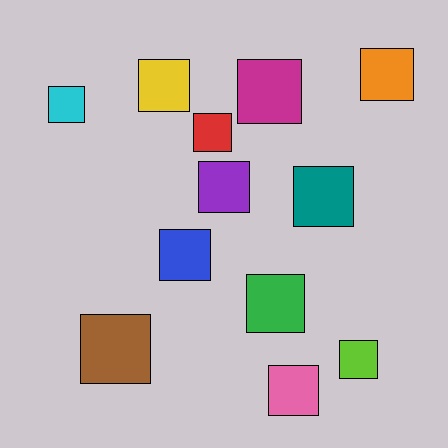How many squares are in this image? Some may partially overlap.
There are 12 squares.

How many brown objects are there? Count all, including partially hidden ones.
There is 1 brown object.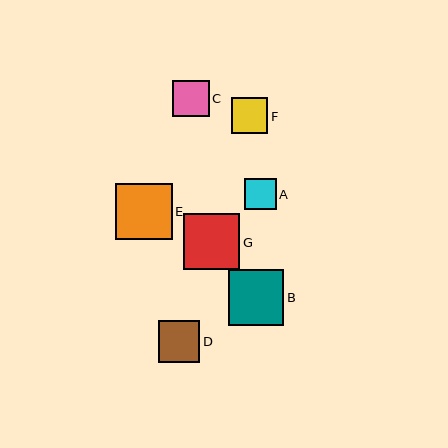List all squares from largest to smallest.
From largest to smallest: E, G, B, D, C, F, A.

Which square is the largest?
Square E is the largest with a size of approximately 57 pixels.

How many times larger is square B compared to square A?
Square B is approximately 1.8 times the size of square A.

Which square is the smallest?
Square A is the smallest with a size of approximately 32 pixels.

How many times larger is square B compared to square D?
Square B is approximately 1.3 times the size of square D.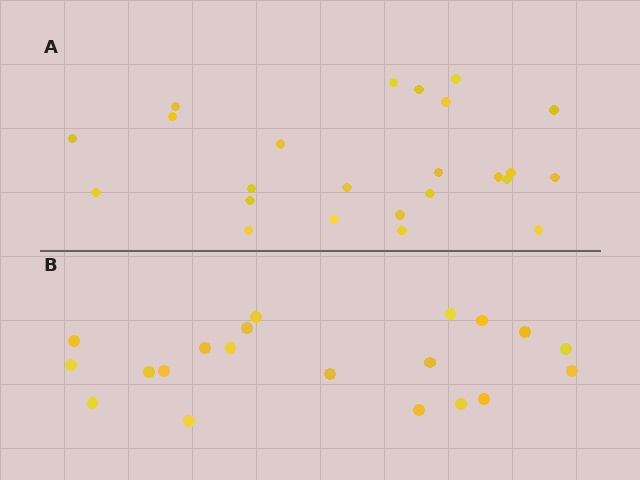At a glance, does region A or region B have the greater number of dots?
Region A (the top region) has more dots.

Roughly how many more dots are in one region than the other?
Region A has about 4 more dots than region B.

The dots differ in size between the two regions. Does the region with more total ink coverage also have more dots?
No. Region B has more total ink coverage because its dots are larger, but region A actually contains more individual dots. Total area can be misleading — the number of items is what matters here.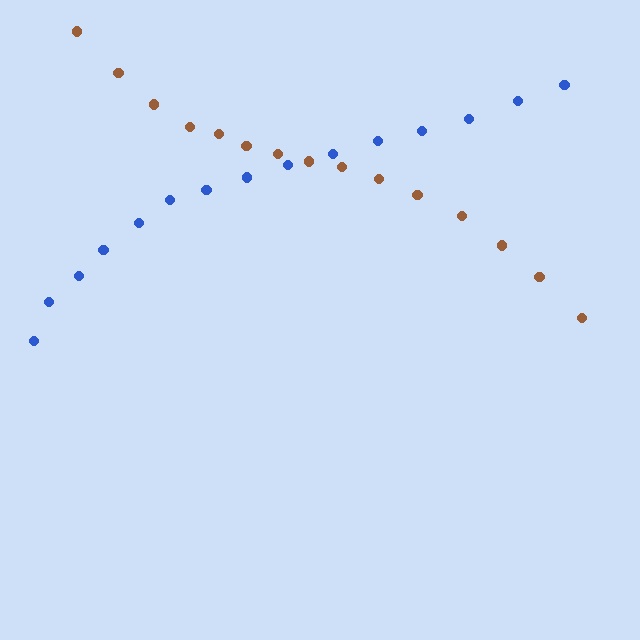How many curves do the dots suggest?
There are 2 distinct paths.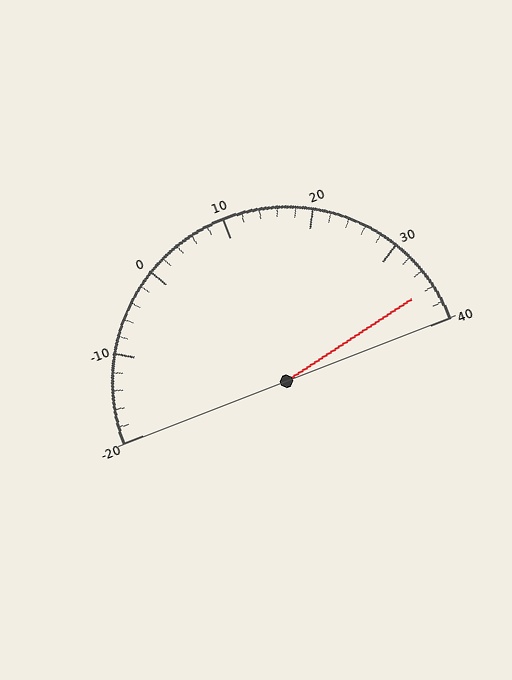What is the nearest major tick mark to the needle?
The nearest major tick mark is 40.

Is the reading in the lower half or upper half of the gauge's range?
The reading is in the upper half of the range (-20 to 40).